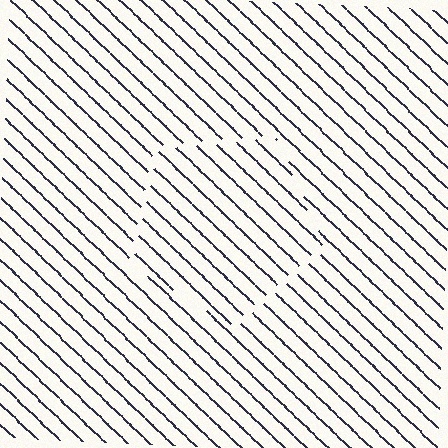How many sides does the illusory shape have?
5 sides — the line-ends trace a pentagon.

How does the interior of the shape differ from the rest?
The interior of the shape contains the same grating, shifted by half a period — the contour is defined by the phase discontinuity where line-ends from the inner and outer gratings abut.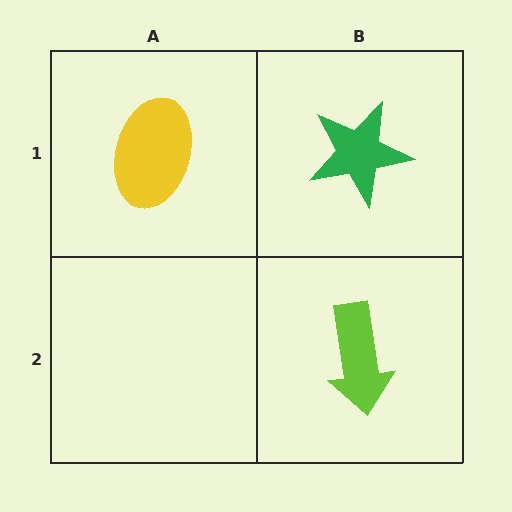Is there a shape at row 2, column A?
No, that cell is empty.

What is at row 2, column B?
A lime arrow.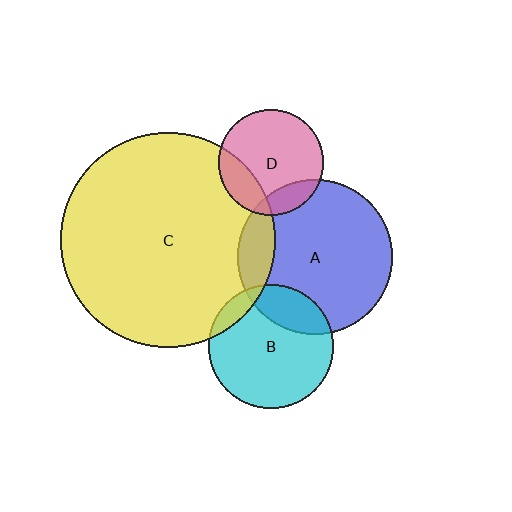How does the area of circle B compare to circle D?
Approximately 1.4 times.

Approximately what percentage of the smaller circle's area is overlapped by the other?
Approximately 20%.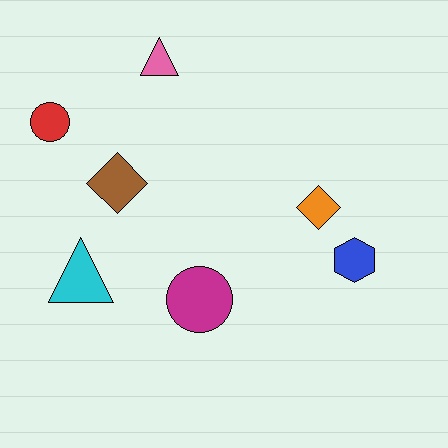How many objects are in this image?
There are 7 objects.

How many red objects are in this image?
There is 1 red object.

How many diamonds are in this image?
There are 2 diamonds.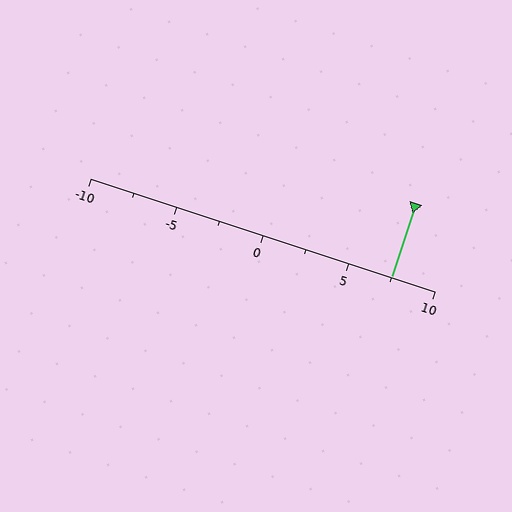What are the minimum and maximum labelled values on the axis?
The axis runs from -10 to 10.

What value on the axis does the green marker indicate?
The marker indicates approximately 7.5.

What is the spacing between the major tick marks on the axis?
The major ticks are spaced 5 apart.